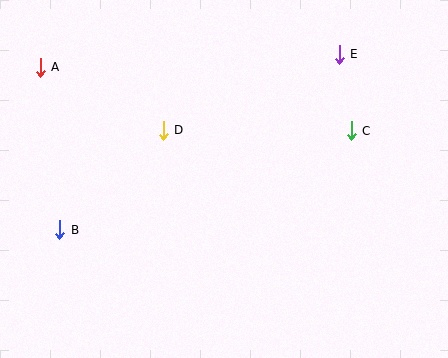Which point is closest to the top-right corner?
Point E is closest to the top-right corner.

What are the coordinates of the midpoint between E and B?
The midpoint between E and B is at (199, 142).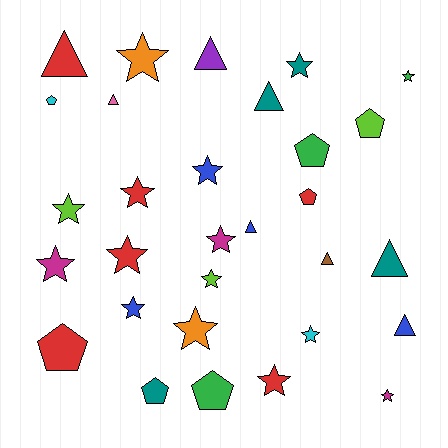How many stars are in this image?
There are 15 stars.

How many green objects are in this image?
There are 3 green objects.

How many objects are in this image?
There are 30 objects.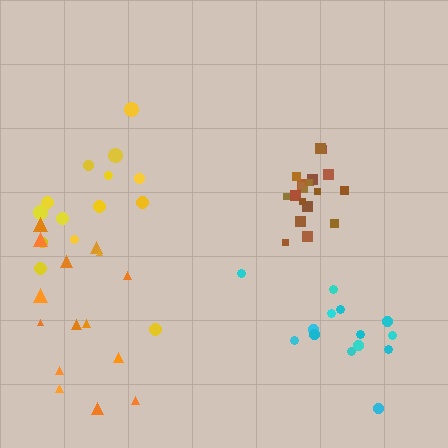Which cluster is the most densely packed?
Brown.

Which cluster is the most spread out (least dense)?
Yellow.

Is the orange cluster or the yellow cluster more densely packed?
Orange.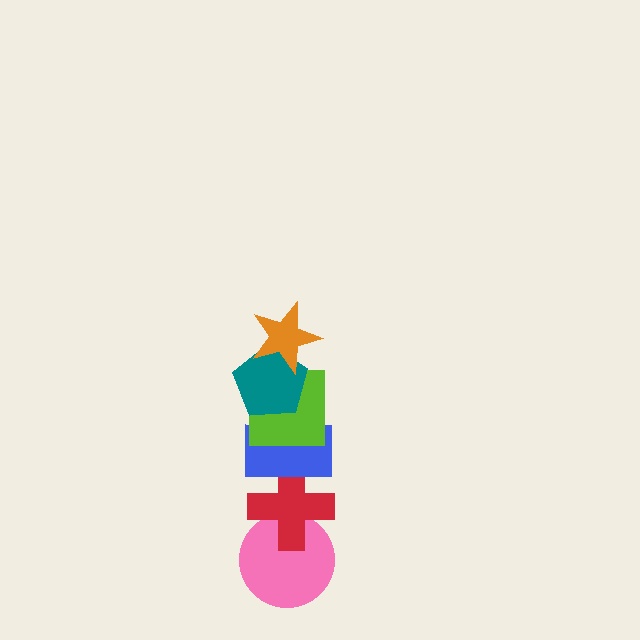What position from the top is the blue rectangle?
The blue rectangle is 4th from the top.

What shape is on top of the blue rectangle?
The lime square is on top of the blue rectangle.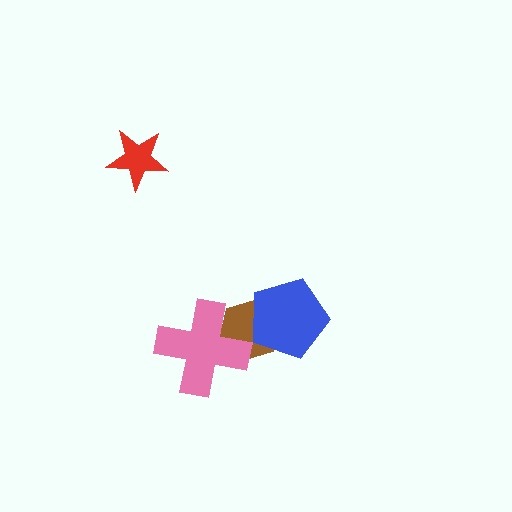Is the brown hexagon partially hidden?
Yes, it is partially covered by another shape.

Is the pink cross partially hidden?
No, no other shape covers it.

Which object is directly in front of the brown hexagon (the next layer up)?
The blue pentagon is directly in front of the brown hexagon.